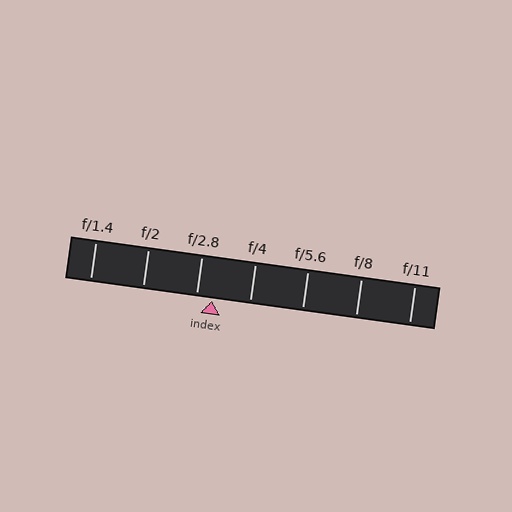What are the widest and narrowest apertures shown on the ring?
The widest aperture shown is f/1.4 and the narrowest is f/11.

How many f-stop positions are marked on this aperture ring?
There are 7 f-stop positions marked.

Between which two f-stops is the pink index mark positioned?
The index mark is between f/2.8 and f/4.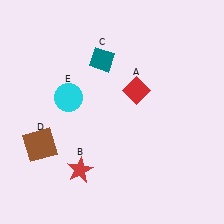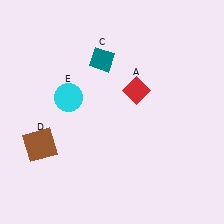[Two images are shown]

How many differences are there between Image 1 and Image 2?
There is 1 difference between the two images.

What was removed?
The red star (B) was removed in Image 2.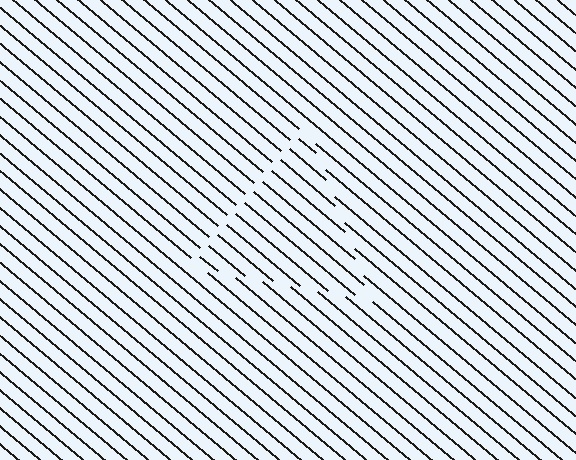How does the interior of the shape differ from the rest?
The interior of the shape contains the same grating, shifted by half a period — the contour is defined by the phase discontinuity where line-ends from the inner and outer gratings abut.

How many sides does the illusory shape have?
3 sides — the line-ends trace a triangle.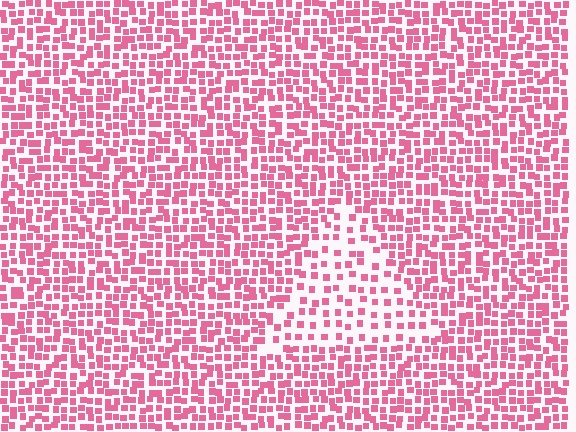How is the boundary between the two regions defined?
The boundary is defined by a change in element density (approximately 2.0x ratio). All elements are the same color, size, and shape.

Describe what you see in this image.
The image contains small pink elements arranged at two different densities. A triangle-shaped region is visible where the elements are less densely packed than the surrounding area.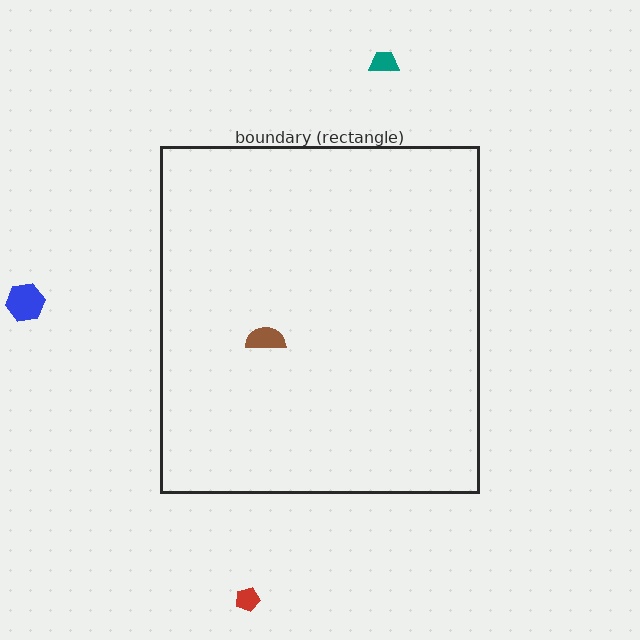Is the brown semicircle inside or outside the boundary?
Inside.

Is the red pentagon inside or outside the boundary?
Outside.